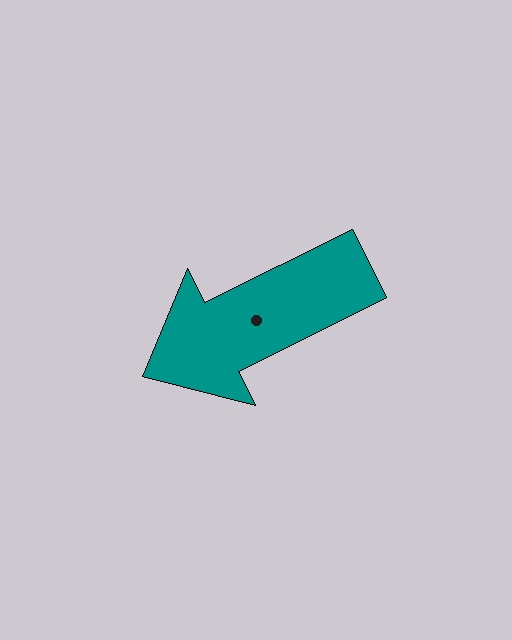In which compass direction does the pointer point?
Southwest.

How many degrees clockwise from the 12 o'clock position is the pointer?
Approximately 244 degrees.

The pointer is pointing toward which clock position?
Roughly 8 o'clock.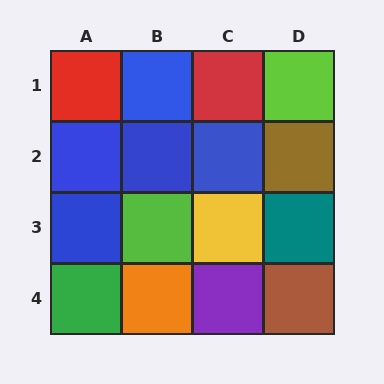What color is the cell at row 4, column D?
Brown.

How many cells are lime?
2 cells are lime.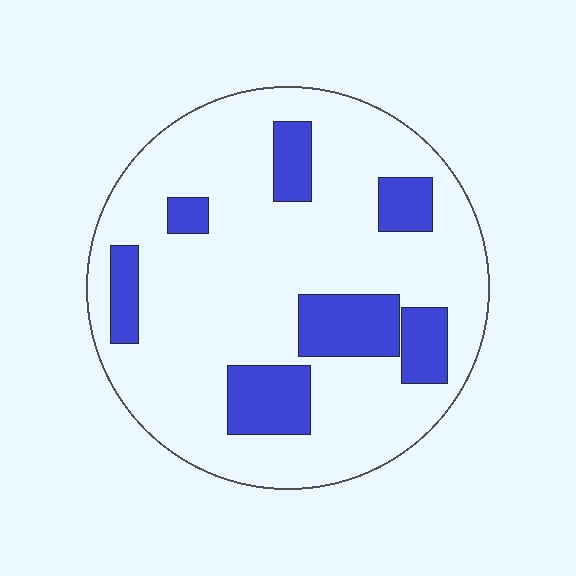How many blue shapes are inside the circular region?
7.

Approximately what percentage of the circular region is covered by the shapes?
Approximately 20%.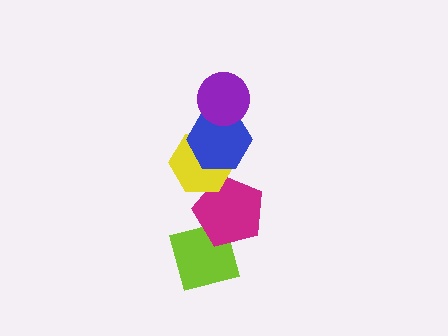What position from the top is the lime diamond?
The lime diamond is 5th from the top.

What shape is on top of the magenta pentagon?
The yellow hexagon is on top of the magenta pentagon.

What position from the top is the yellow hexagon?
The yellow hexagon is 3rd from the top.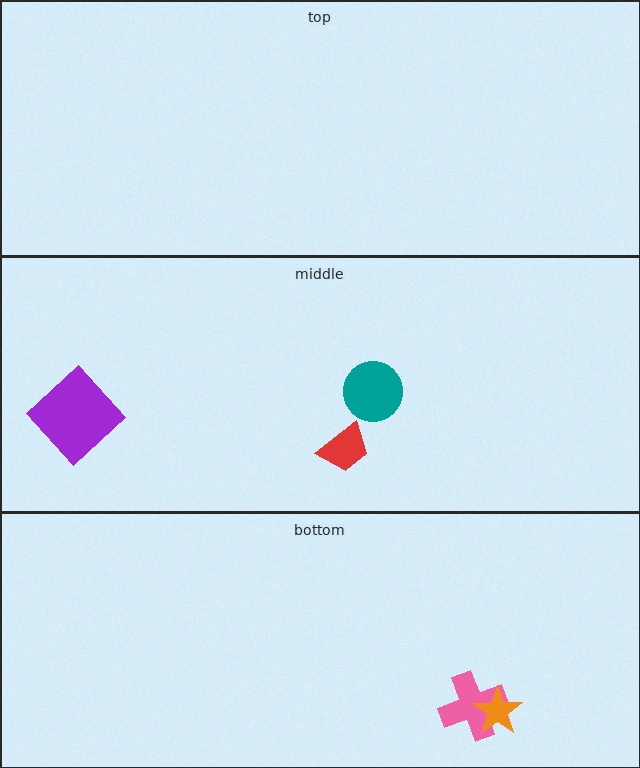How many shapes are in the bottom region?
2.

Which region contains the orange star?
The bottom region.